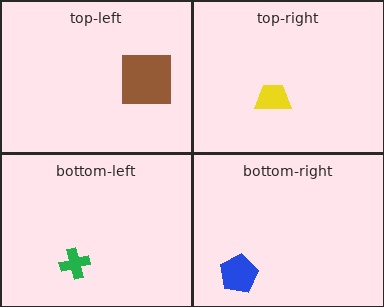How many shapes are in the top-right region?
1.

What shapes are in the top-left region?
The brown square.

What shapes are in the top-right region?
The yellow trapezoid.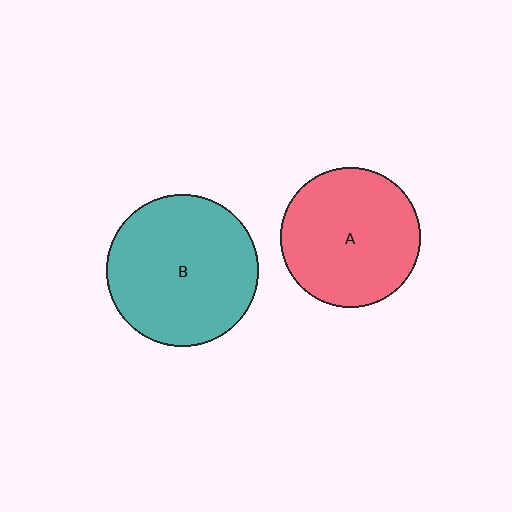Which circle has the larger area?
Circle B (teal).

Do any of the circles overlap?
No, none of the circles overlap.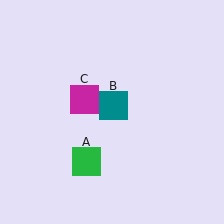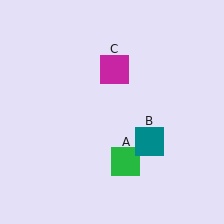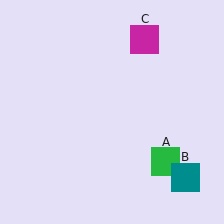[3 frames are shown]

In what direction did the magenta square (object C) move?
The magenta square (object C) moved up and to the right.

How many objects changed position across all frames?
3 objects changed position: green square (object A), teal square (object B), magenta square (object C).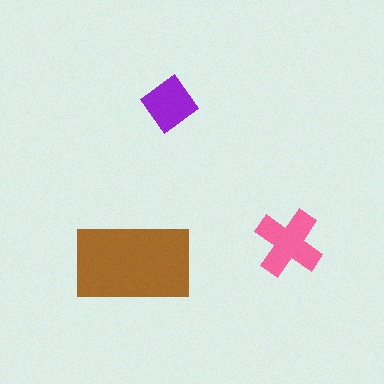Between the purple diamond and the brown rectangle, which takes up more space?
The brown rectangle.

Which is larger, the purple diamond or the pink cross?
The pink cross.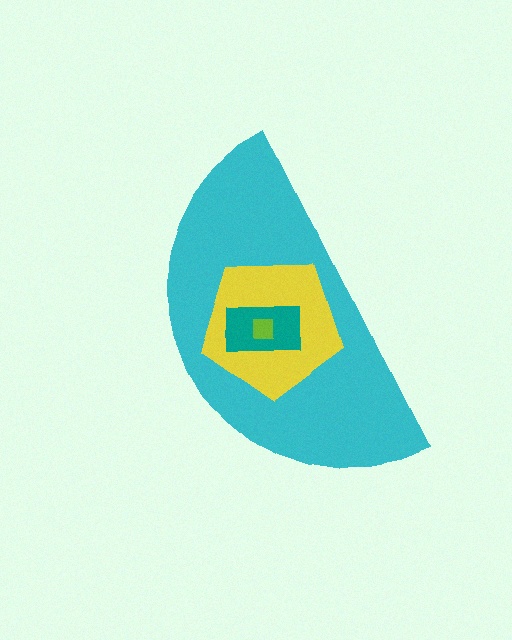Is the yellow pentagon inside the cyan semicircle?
Yes.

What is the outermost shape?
The cyan semicircle.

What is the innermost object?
The lime square.